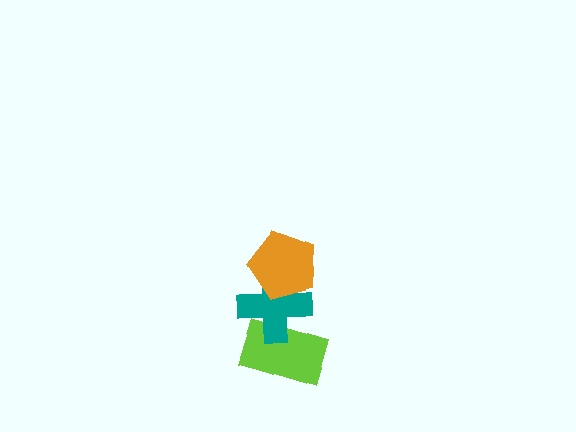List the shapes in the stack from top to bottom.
From top to bottom: the orange pentagon, the teal cross, the lime rectangle.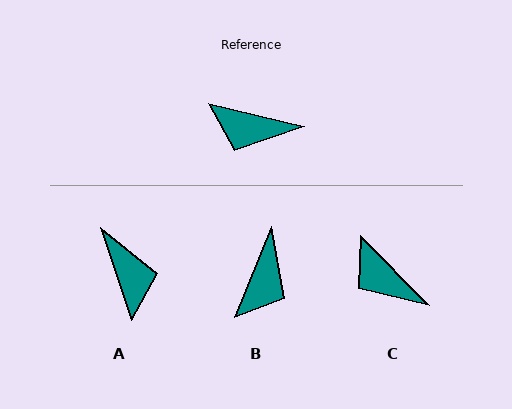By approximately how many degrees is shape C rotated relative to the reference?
Approximately 32 degrees clockwise.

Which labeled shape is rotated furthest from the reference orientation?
A, about 122 degrees away.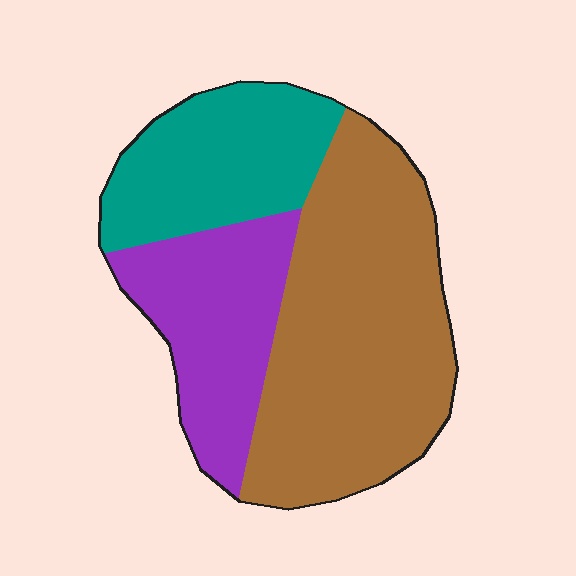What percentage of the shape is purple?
Purple takes up about one quarter (1/4) of the shape.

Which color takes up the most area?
Brown, at roughly 50%.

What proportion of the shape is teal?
Teal covers roughly 25% of the shape.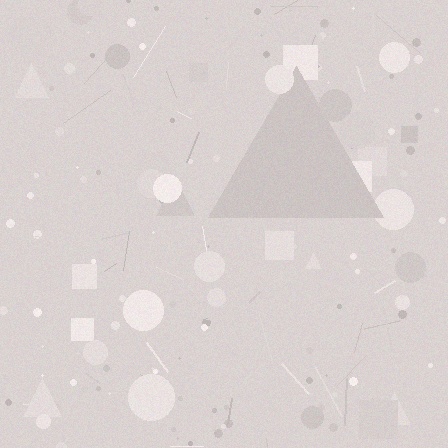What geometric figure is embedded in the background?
A triangle is embedded in the background.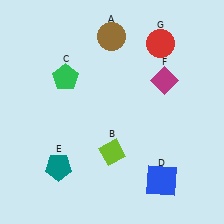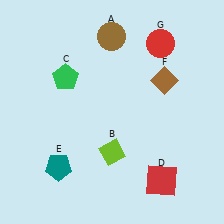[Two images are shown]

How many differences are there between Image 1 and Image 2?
There are 2 differences between the two images.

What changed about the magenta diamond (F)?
In Image 1, F is magenta. In Image 2, it changed to brown.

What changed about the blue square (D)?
In Image 1, D is blue. In Image 2, it changed to red.